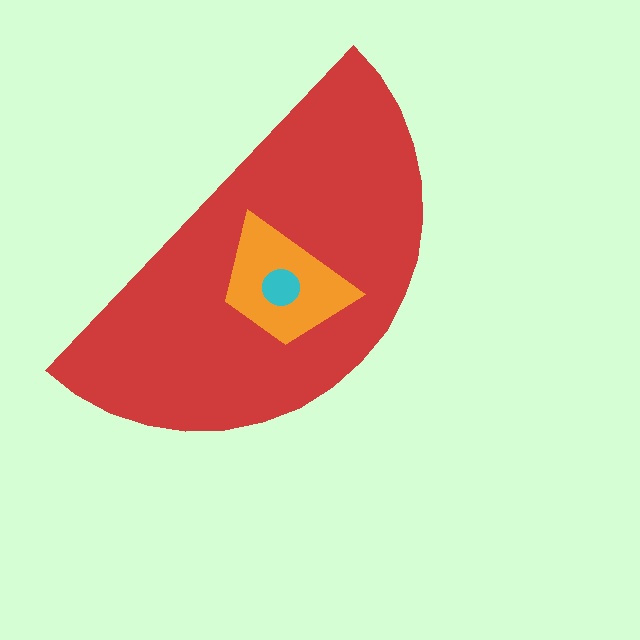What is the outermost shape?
The red semicircle.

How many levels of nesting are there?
3.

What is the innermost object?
The cyan circle.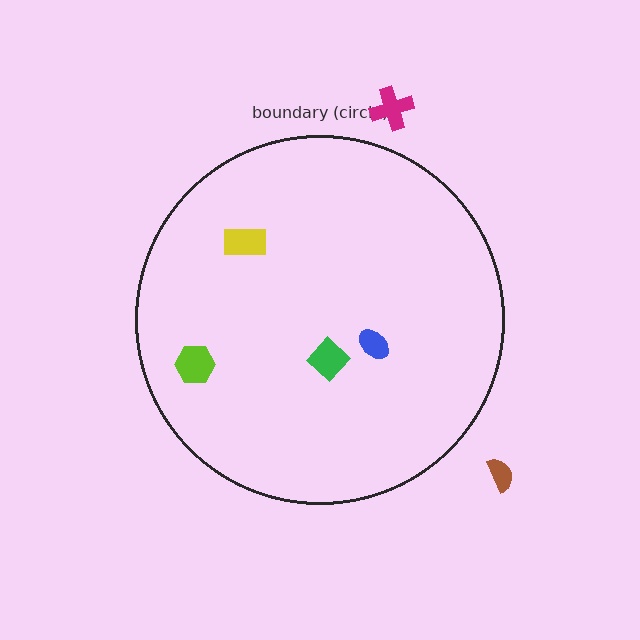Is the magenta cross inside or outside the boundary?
Outside.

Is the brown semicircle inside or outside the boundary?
Outside.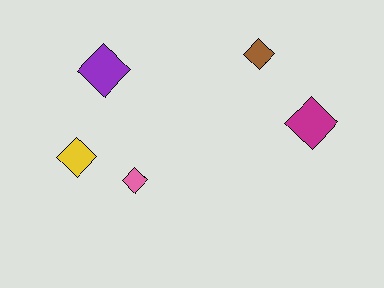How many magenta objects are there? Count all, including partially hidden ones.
There is 1 magenta object.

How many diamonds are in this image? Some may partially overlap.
There are 5 diamonds.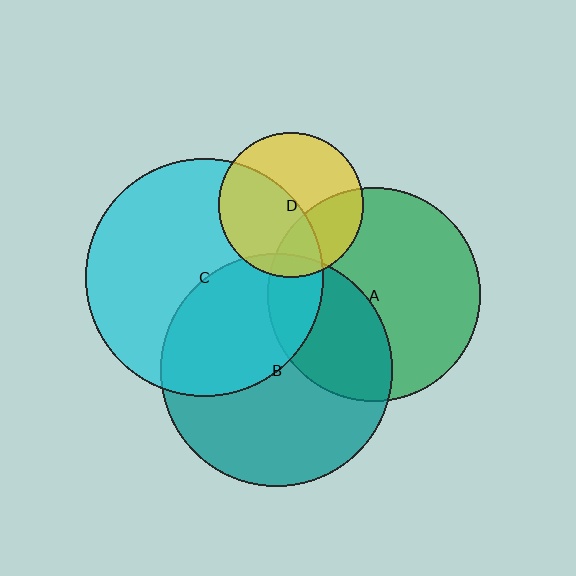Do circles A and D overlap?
Yes.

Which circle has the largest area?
Circle C (cyan).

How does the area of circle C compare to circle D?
Approximately 2.7 times.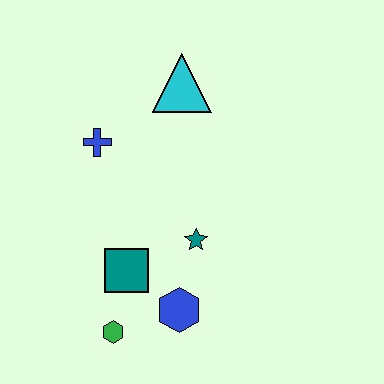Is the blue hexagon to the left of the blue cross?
No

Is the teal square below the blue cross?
Yes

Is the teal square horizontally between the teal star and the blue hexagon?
No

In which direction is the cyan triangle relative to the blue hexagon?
The cyan triangle is above the blue hexagon.